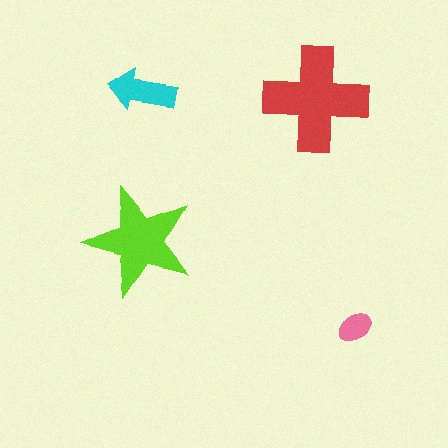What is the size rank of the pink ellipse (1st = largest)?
4th.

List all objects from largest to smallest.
The red cross, the lime star, the cyan arrow, the pink ellipse.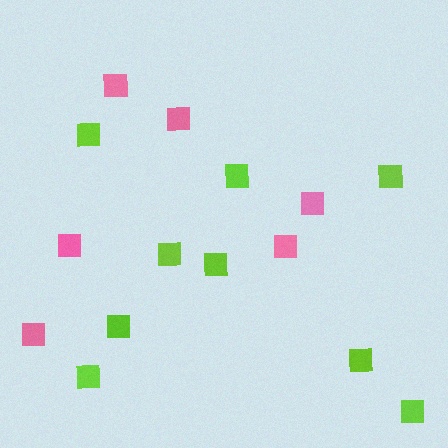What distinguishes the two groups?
There are 2 groups: one group of lime squares (9) and one group of pink squares (6).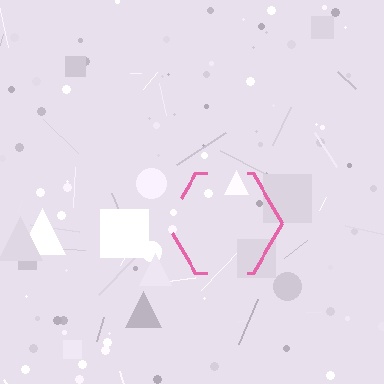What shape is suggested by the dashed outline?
The dashed outline suggests a hexagon.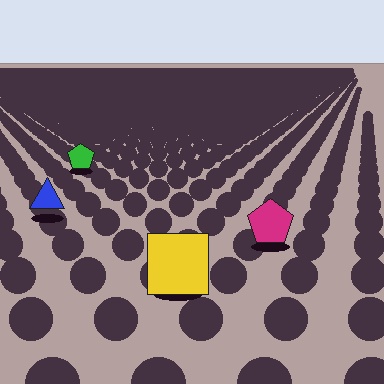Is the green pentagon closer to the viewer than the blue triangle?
No. The blue triangle is closer — you can tell from the texture gradient: the ground texture is coarser near it.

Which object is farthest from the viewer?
The green pentagon is farthest from the viewer. It appears smaller and the ground texture around it is denser.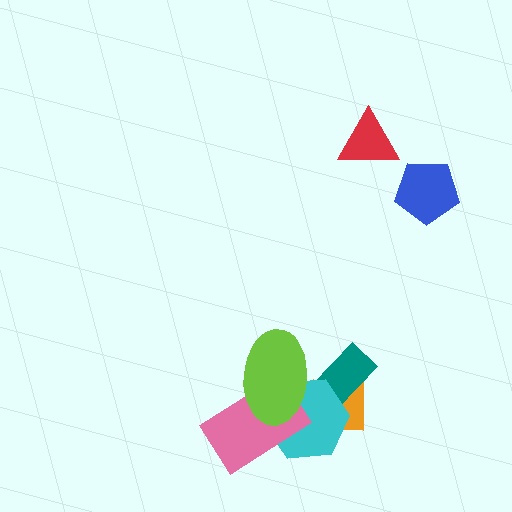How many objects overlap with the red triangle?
0 objects overlap with the red triangle.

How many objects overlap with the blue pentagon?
0 objects overlap with the blue pentagon.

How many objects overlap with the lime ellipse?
2 objects overlap with the lime ellipse.